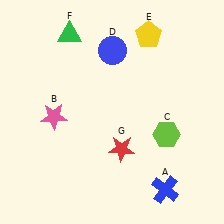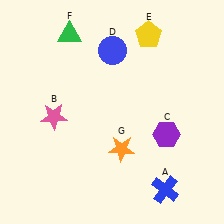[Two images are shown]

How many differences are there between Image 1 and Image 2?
There are 2 differences between the two images.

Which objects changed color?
C changed from lime to purple. G changed from red to orange.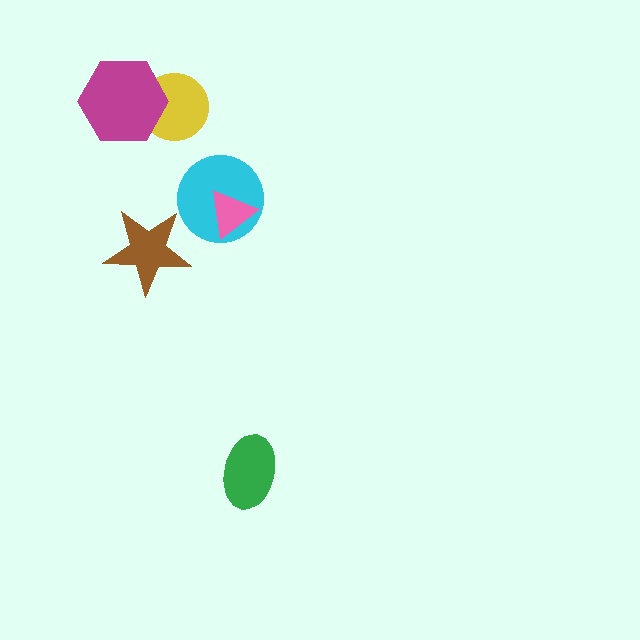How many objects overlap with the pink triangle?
1 object overlaps with the pink triangle.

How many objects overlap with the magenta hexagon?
1 object overlaps with the magenta hexagon.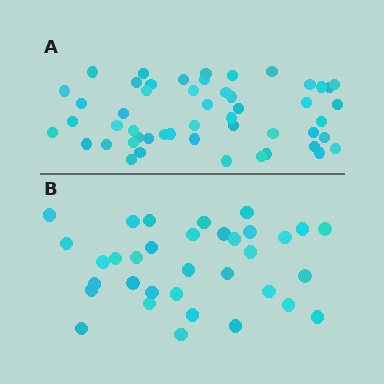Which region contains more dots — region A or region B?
Region A (the top region) has more dots.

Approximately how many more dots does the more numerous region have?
Region A has approximately 15 more dots than region B.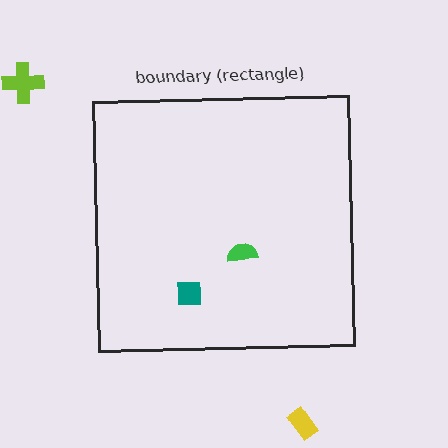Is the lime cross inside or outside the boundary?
Outside.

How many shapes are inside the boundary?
2 inside, 2 outside.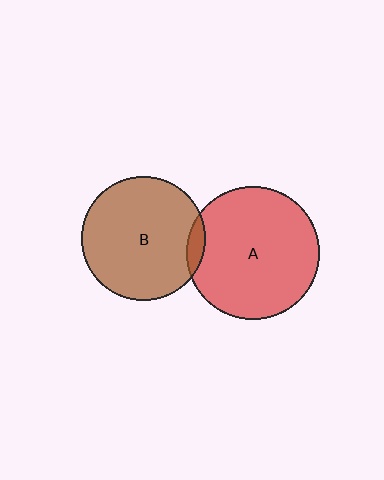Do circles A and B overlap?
Yes.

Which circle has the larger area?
Circle A (red).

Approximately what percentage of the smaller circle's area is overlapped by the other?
Approximately 5%.